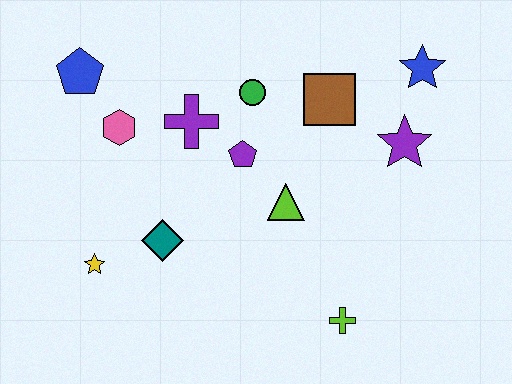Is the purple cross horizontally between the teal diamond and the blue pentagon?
No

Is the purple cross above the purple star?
Yes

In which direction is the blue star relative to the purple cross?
The blue star is to the right of the purple cross.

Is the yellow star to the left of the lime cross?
Yes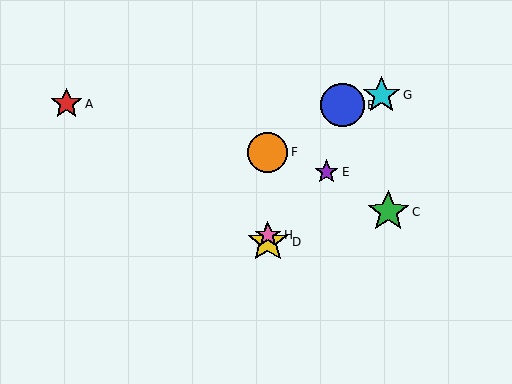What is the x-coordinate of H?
Object H is at x≈268.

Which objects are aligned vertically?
Objects D, F, H are aligned vertically.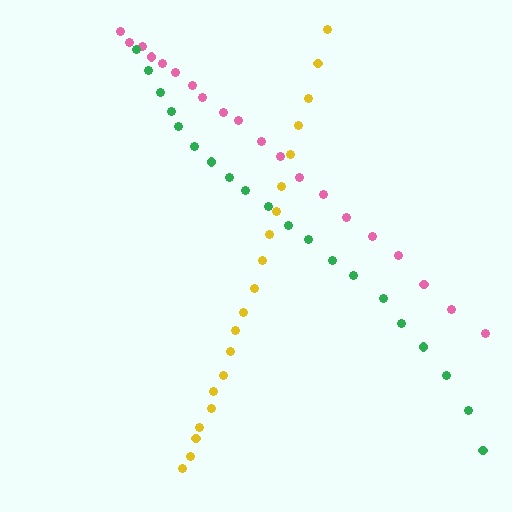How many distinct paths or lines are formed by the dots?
There are 3 distinct paths.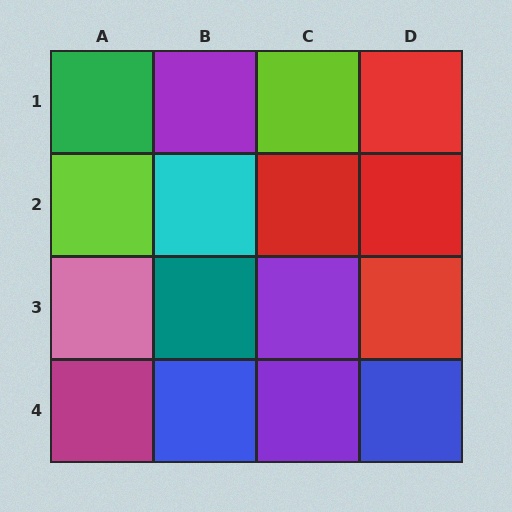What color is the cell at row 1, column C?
Lime.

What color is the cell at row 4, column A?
Magenta.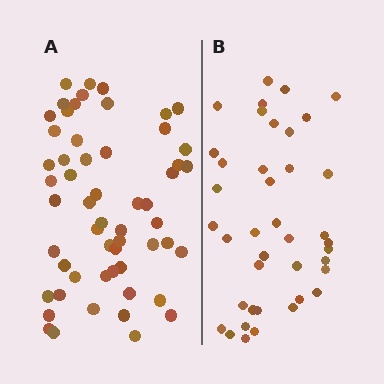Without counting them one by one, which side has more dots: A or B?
Region A (the left region) has more dots.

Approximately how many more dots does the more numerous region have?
Region A has approximately 15 more dots than region B.